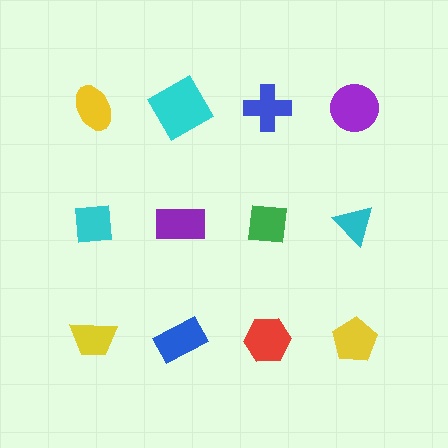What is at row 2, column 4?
A cyan triangle.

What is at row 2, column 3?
A green square.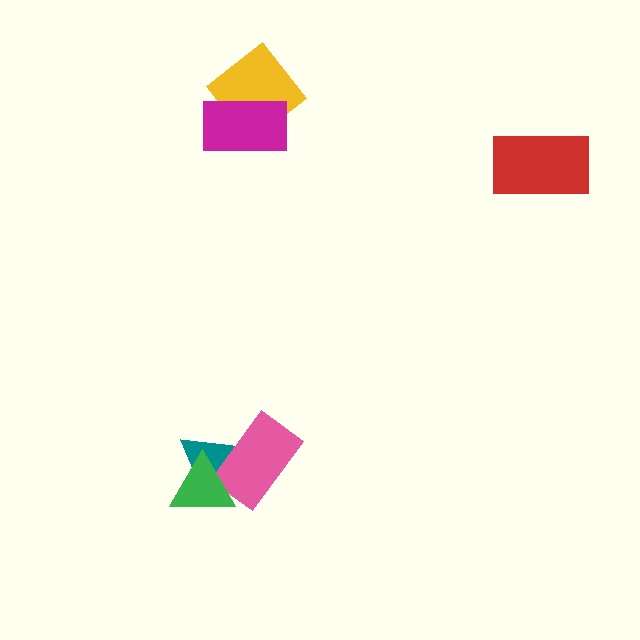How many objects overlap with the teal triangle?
2 objects overlap with the teal triangle.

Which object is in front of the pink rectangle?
The green triangle is in front of the pink rectangle.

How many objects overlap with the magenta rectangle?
1 object overlaps with the magenta rectangle.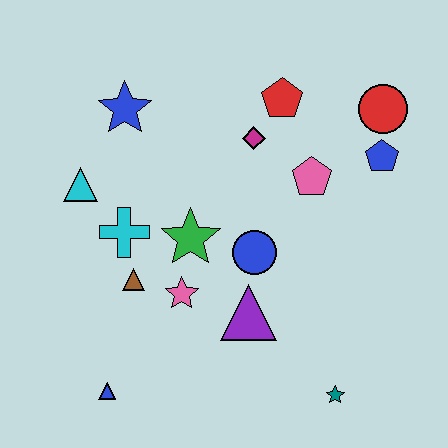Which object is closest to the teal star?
The purple triangle is closest to the teal star.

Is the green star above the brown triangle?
Yes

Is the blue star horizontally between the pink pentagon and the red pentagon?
No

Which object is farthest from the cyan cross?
The red circle is farthest from the cyan cross.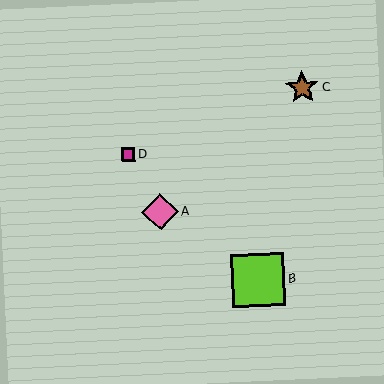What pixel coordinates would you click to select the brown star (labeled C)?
Click at (302, 87) to select the brown star C.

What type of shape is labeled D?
Shape D is a magenta square.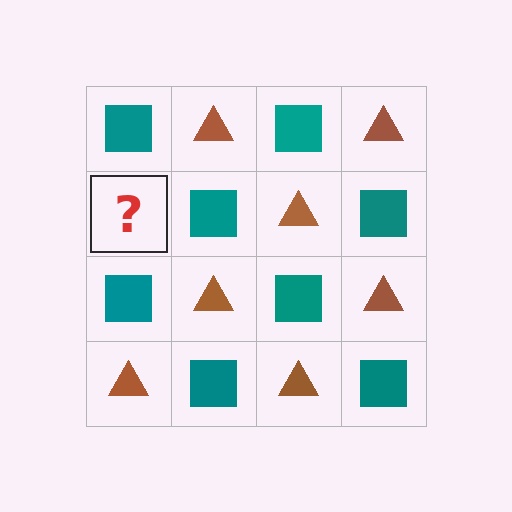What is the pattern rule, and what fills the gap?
The rule is that it alternates teal square and brown triangle in a checkerboard pattern. The gap should be filled with a brown triangle.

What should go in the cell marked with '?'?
The missing cell should contain a brown triangle.